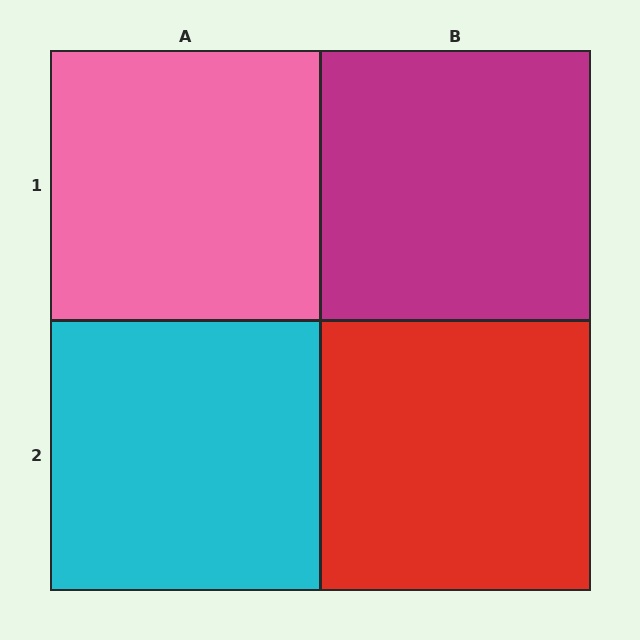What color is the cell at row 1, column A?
Pink.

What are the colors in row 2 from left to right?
Cyan, red.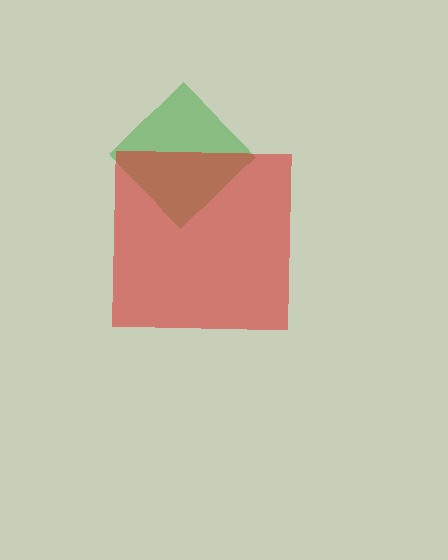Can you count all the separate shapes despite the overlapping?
Yes, there are 2 separate shapes.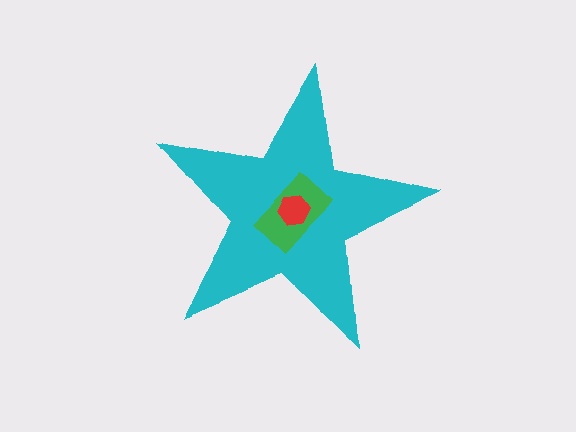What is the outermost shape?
The cyan star.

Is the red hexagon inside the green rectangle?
Yes.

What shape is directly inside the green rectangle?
The red hexagon.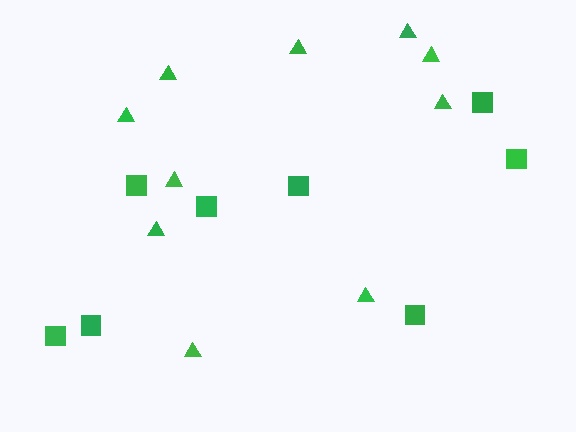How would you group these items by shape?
There are 2 groups: one group of squares (8) and one group of triangles (10).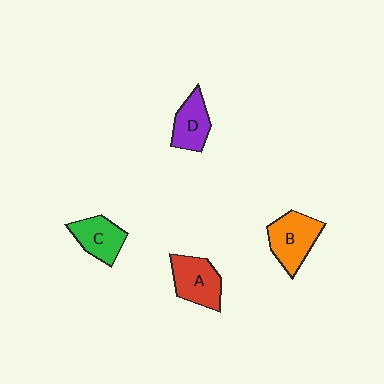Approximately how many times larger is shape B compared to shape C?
Approximately 1.3 times.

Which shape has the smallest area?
Shape D (purple).